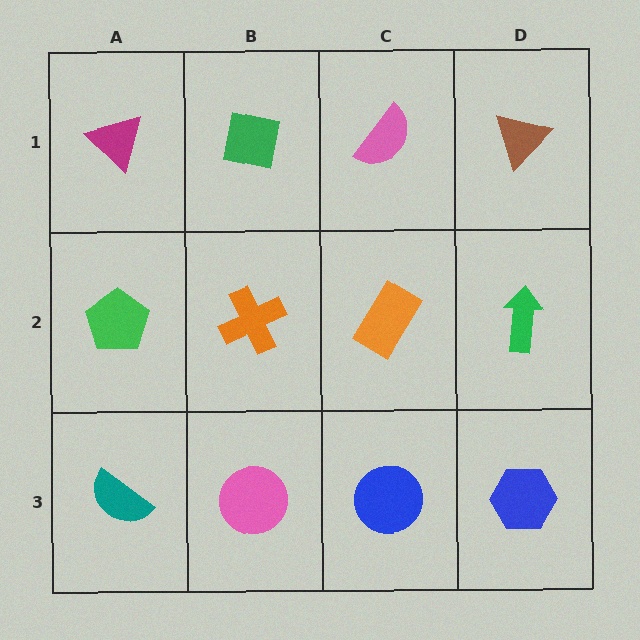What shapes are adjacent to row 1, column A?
A green pentagon (row 2, column A), a green square (row 1, column B).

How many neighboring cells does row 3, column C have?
3.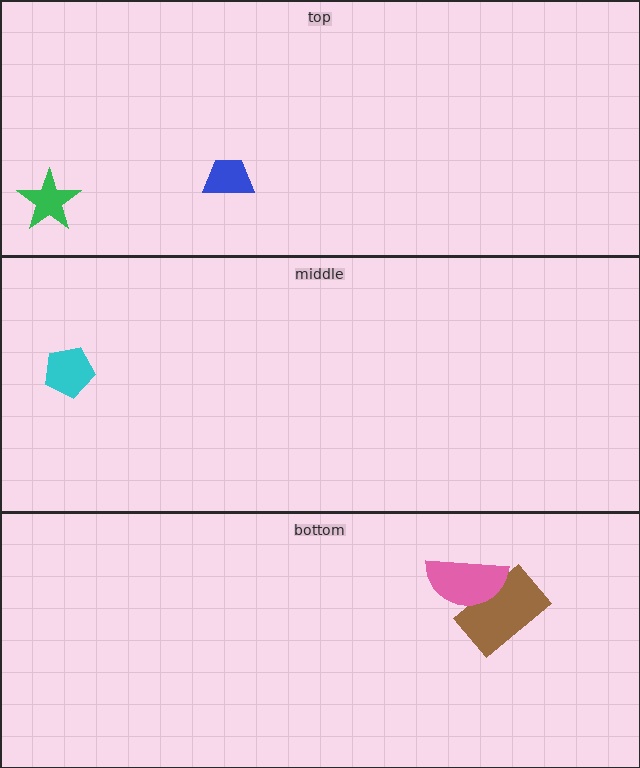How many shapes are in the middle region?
1.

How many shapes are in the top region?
2.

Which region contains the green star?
The top region.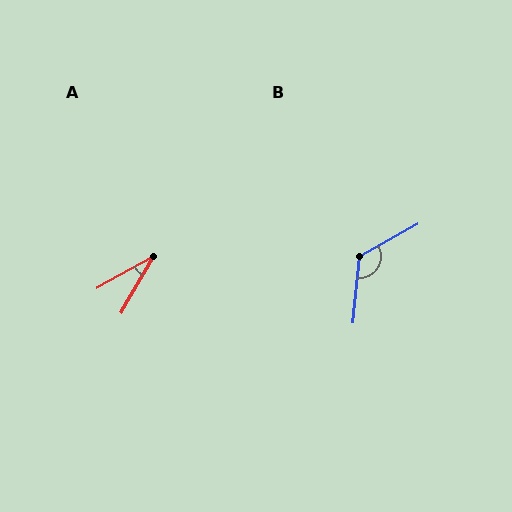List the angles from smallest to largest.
A (31°), B (125°).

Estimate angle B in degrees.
Approximately 125 degrees.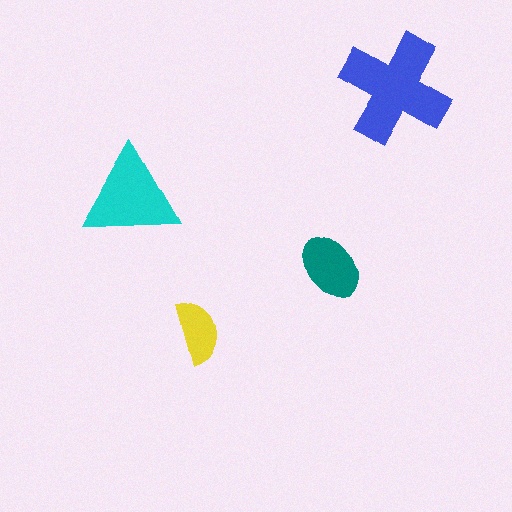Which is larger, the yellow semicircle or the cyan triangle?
The cyan triangle.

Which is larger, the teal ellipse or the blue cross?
The blue cross.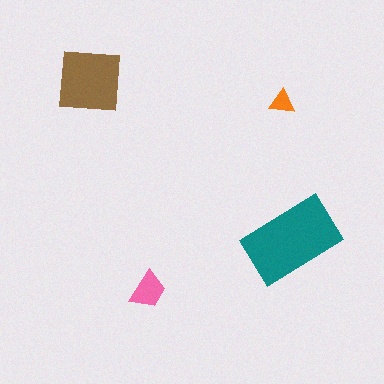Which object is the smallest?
The orange triangle.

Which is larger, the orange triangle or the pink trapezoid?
The pink trapezoid.